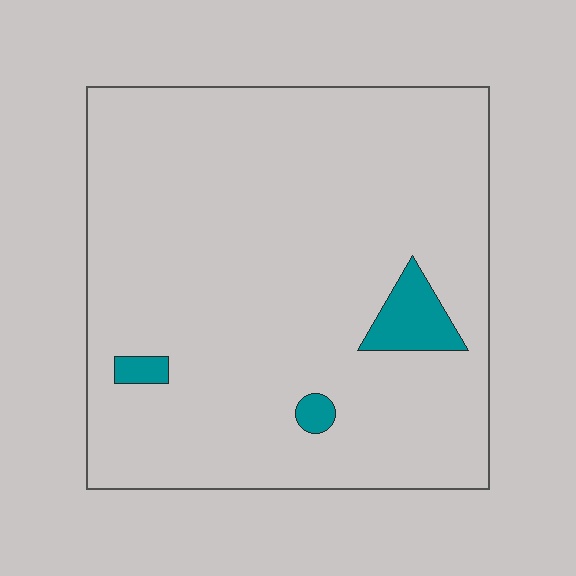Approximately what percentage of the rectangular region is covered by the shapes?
Approximately 5%.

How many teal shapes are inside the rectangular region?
3.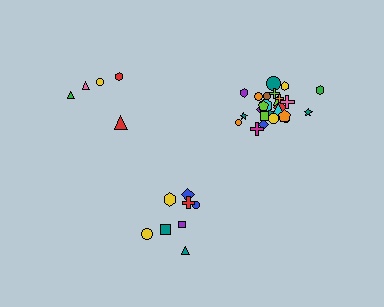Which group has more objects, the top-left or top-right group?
The top-right group.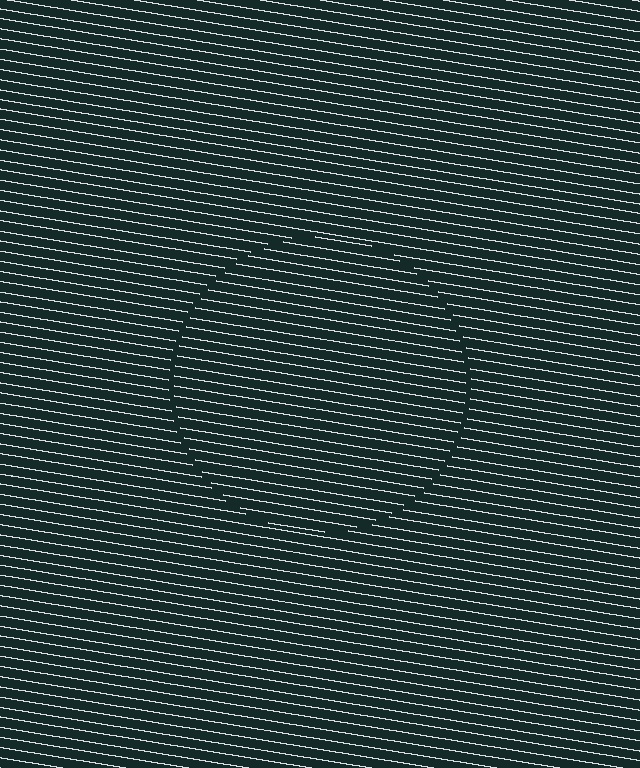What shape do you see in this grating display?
An illusory circle. The interior of the shape contains the same grating, shifted by half a period — the contour is defined by the phase discontinuity where line-ends from the inner and outer gratings abut.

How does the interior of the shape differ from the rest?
The interior of the shape contains the same grating, shifted by half a period — the contour is defined by the phase discontinuity where line-ends from the inner and outer gratings abut.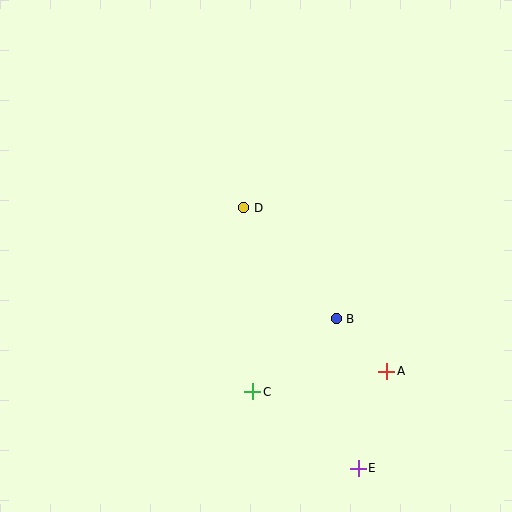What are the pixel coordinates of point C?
Point C is at (253, 392).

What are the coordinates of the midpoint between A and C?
The midpoint between A and C is at (320, 382).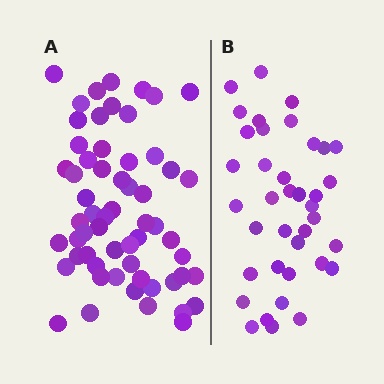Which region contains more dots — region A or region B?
Region A (the left region) has more dots.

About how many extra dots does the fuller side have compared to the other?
Region A has approximately 20 more dots than region B.